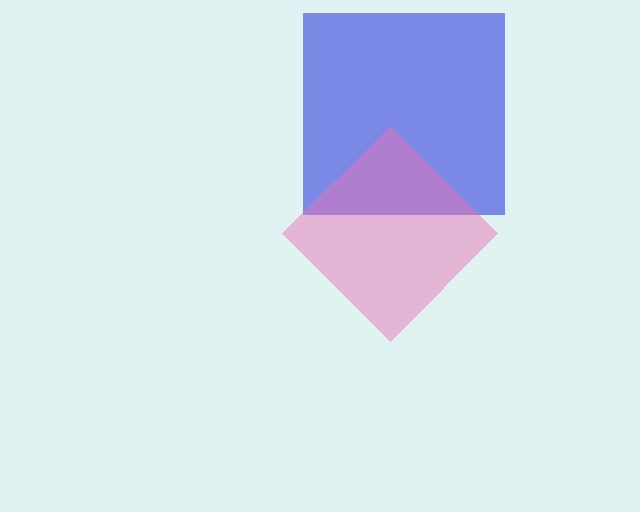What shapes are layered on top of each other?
The layered shapes are: a blue square, a pink diamond.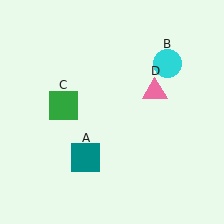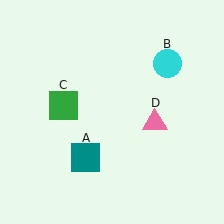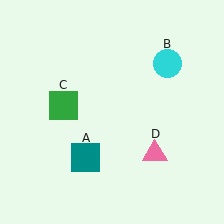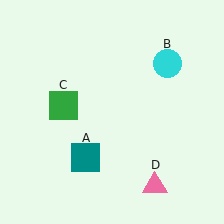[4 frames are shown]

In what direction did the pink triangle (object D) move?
The pink triangle (object D) moved down.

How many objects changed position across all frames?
1 object changed position: pink triangle (object D).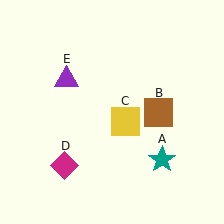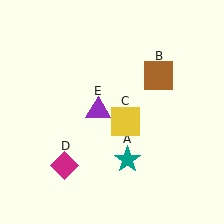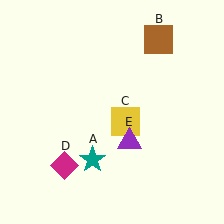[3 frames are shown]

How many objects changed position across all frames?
3 objects changed position: teal star (object A), brown square (object B), purple triangle (object E).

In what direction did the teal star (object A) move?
The teal star (object A) moved left.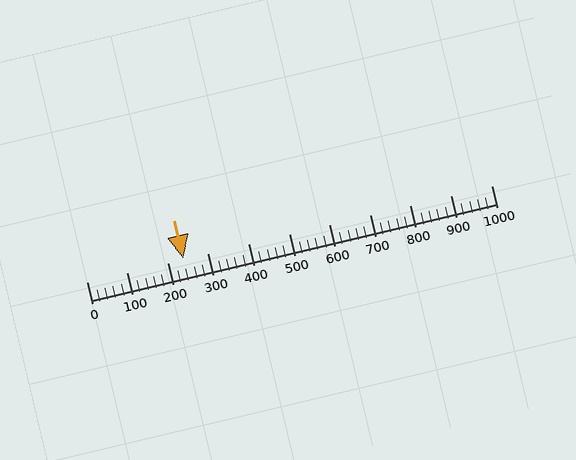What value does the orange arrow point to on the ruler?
The orange arrow points to approximately 240.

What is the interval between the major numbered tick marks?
The major tick marks are spaced 100 units apart.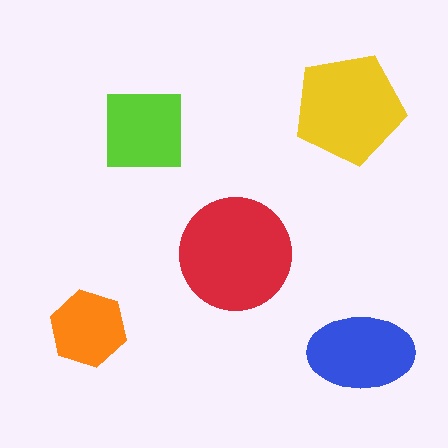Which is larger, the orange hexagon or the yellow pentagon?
The yellow pentagon.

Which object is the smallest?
The orange hexagon.